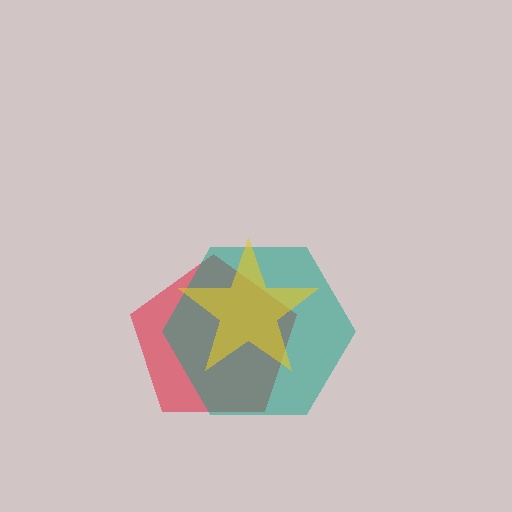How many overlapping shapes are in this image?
There are 3 overlapping shapes in the image.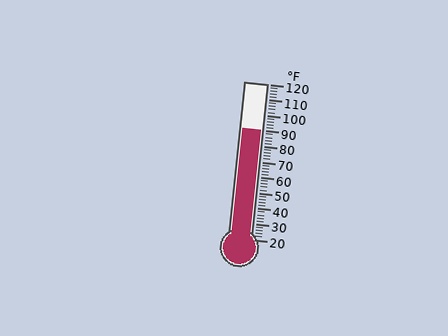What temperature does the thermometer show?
The thermometer shows approximately 90°F.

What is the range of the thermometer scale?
The thermometer scale ranges from 20°F to 120°F.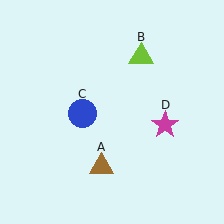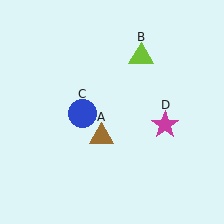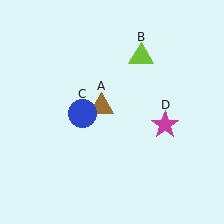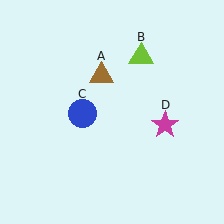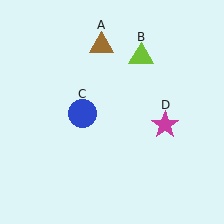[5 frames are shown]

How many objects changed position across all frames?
1 object changed position: brown triangle (object A).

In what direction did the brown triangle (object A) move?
The brown triangle (object A) moved up.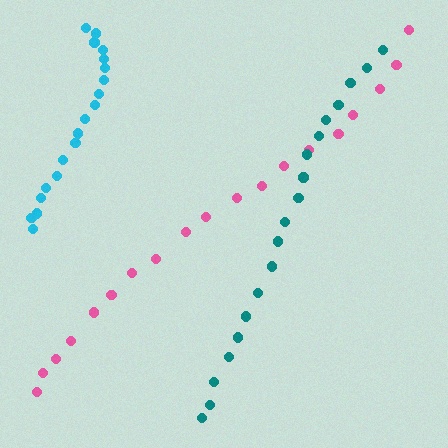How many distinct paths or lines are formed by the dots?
There are 3 distinct paths.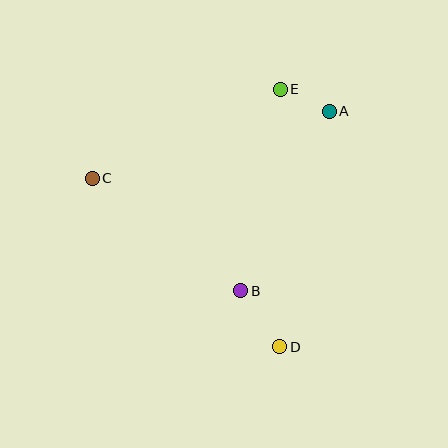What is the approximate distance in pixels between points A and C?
The distance between A and C is approximately 246 pixels.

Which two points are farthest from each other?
Points D and E are farthest from each other.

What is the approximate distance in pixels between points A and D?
The distance between A and D is approximately 241 pixels.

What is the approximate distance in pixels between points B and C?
The distance between B and C is approximately 186 pixels.